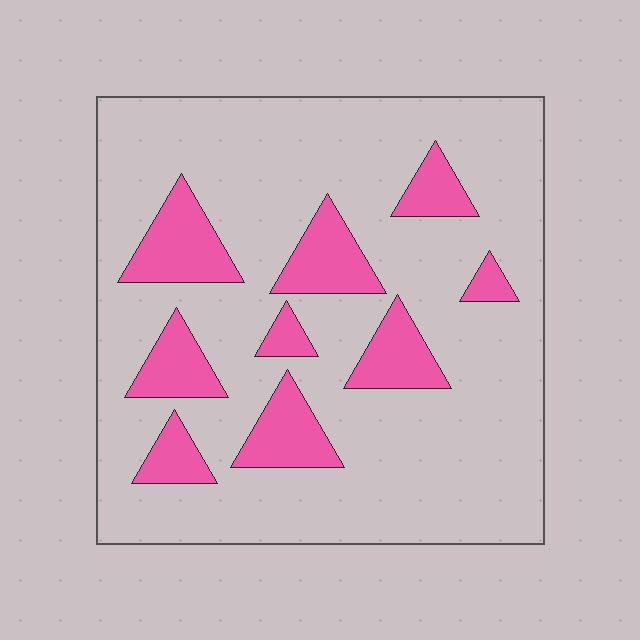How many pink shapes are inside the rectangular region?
9.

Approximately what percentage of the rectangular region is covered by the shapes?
Approximately 20%.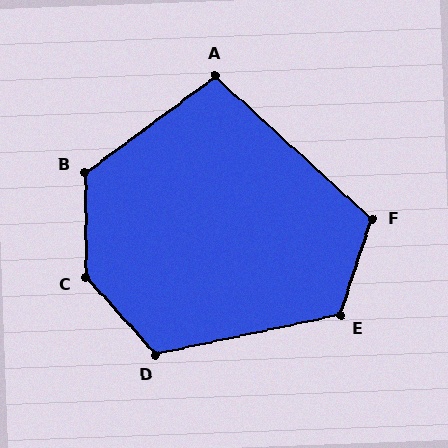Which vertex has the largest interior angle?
C, at approximately 139 degrees.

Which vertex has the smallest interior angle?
A, at approximately 101 degrees.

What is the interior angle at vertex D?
Approximately 120 degrees (obtuse).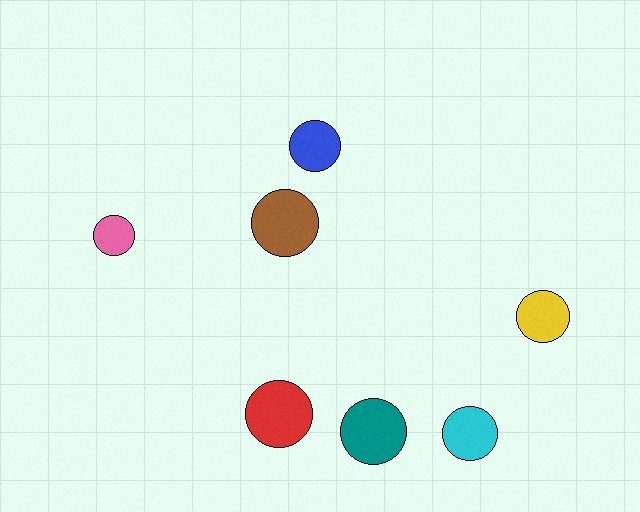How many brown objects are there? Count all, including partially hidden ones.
There is 1 brown object.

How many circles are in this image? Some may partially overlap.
There are 7 circles.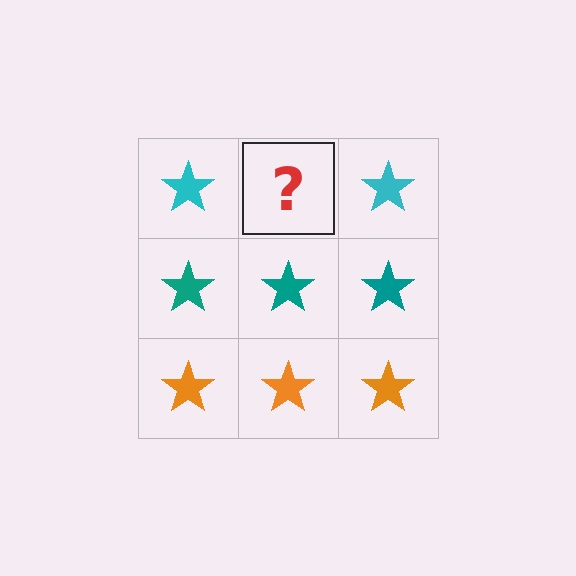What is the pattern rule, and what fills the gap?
The rule is that each row has a consistent color. The gap should be filled with a cyan star.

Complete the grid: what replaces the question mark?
The question mark should be replaced with a cyan star.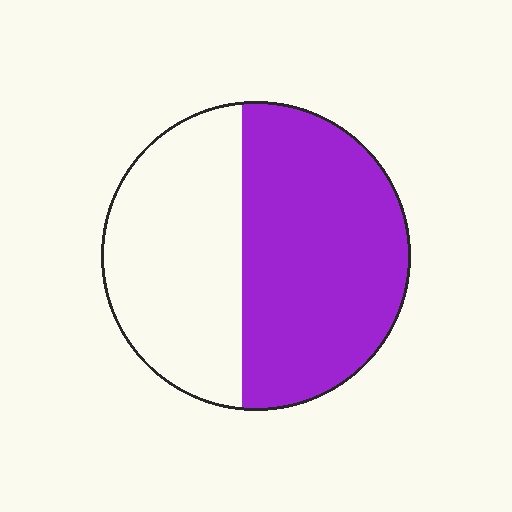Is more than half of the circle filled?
Yes.